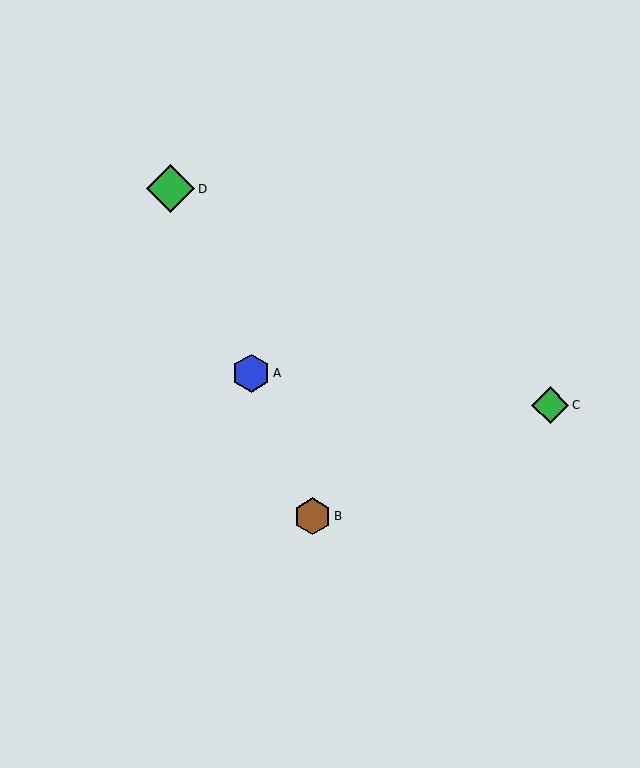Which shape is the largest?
The green diamond (labeled D) is the largest.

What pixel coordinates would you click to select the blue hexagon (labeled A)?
Click at (251, 373) to select the blue hexagon A.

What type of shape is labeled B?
Shape B is a brown hexagon.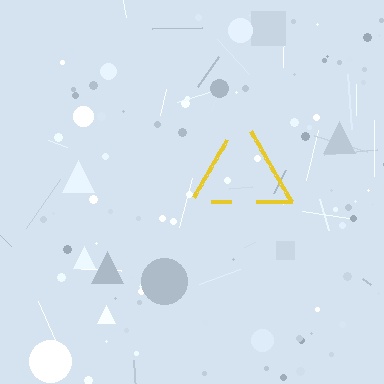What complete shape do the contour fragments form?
The contour fragments form a triangle.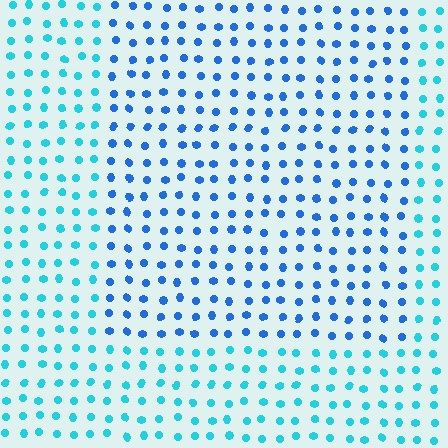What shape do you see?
I see a rectangle.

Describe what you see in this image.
The image is filled with small cyan elements in a uniform arrangement. A rectangle-shaped region is visible where the elements are tinted to a slightly different hue, forming a subtle color boundary.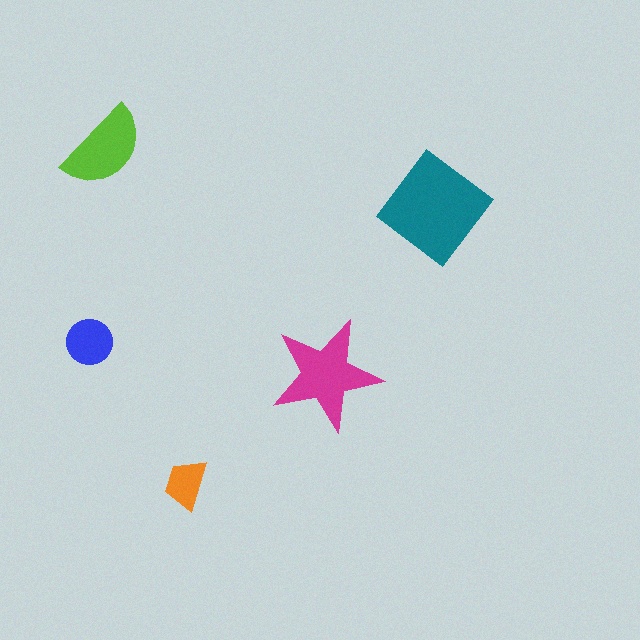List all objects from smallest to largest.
The orange trapezoid, the blue circle, the lime semicircle, the magenta star, the teal diamond.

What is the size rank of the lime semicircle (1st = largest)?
3rd.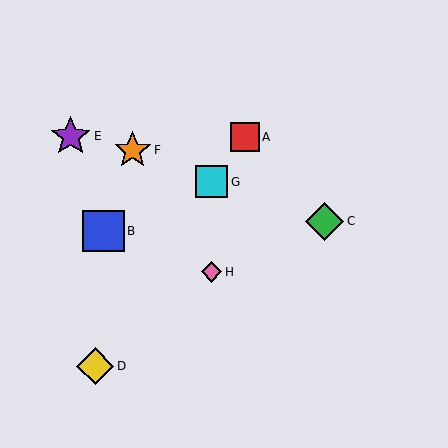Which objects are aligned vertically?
Objects G, H are aligned vertically.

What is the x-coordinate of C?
Object C is at x≈325.